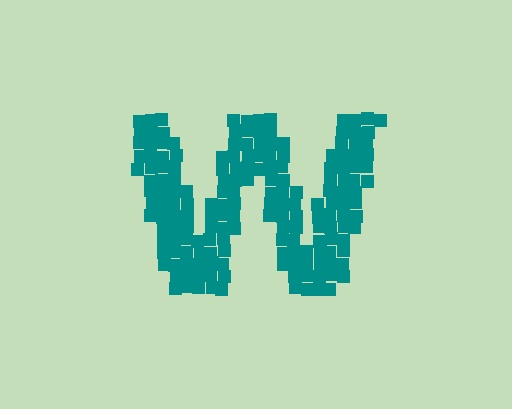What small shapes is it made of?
It is made of small squares.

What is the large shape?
The large shape is the letter W.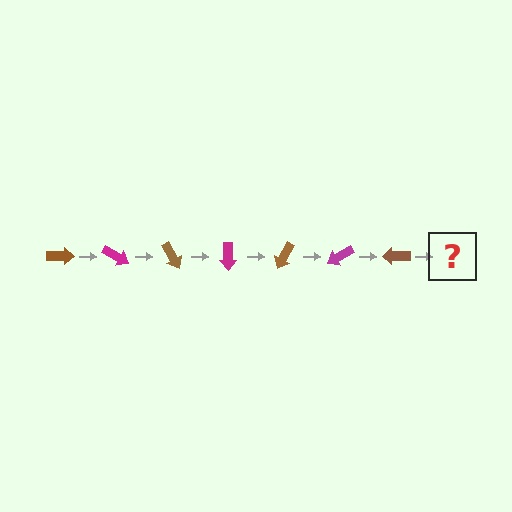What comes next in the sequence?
The next element should be a magenta arrow, rotated 210 degrees from the start.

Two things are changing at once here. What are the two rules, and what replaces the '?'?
The two rules are that it rotates 30 degrees each step and the color cycles through brown and magenta. The '?' should be a magenta arrow, rotated 210 degrees from the start.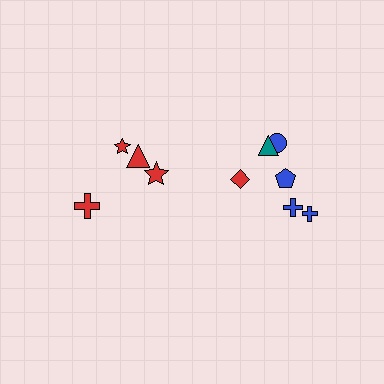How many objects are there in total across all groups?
There are 10 objects.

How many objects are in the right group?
There are 6 objects.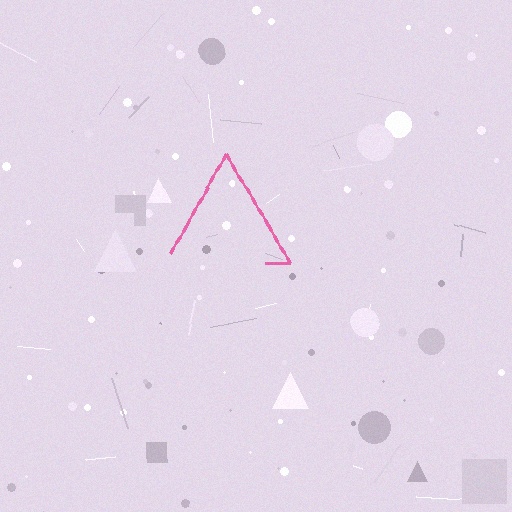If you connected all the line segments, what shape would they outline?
They would outline a triangle.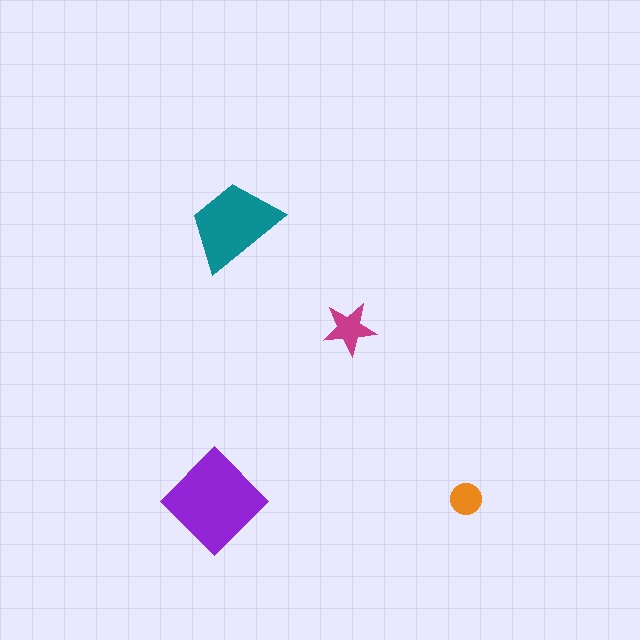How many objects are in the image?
There are 4 objects in the image.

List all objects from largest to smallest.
The purple diamond, the teal trapezoid, the magenta star, the orange circle.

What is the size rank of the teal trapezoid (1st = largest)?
2nd.